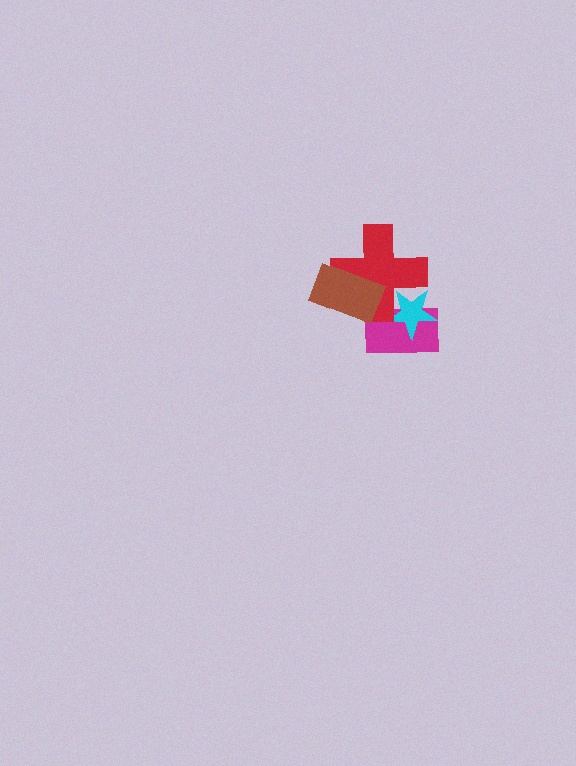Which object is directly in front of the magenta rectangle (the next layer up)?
The cyan star is directly in front of the magenta rectangle.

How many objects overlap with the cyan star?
2 objects overlap with the cyan star.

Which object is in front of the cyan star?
The red cross is in front of the cyan star.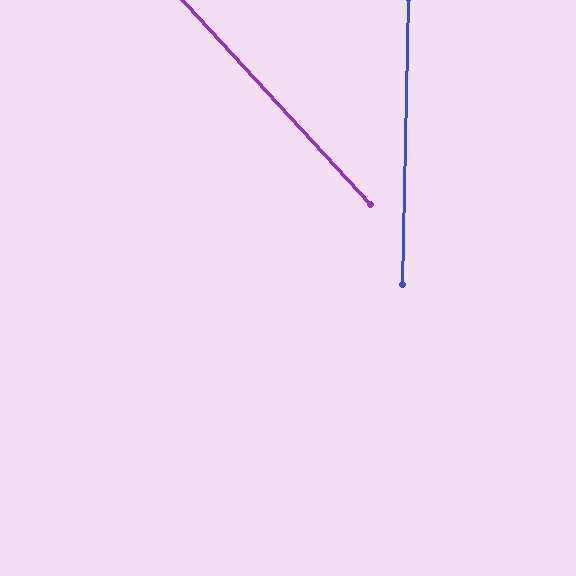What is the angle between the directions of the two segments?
Approximately 44 degrees.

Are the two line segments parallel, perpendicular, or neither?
Neither parallel nor perpendicular — they differ by about 44°.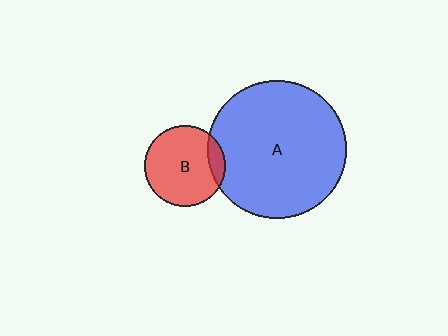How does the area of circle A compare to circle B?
Approximately 2.9 times.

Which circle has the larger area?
Circle A (blue).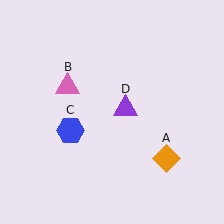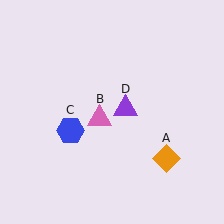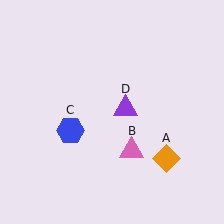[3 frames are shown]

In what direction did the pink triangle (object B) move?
The pink triangle (object B) moved down and to the right.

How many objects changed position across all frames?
1 object changed position: pink triangle (object B).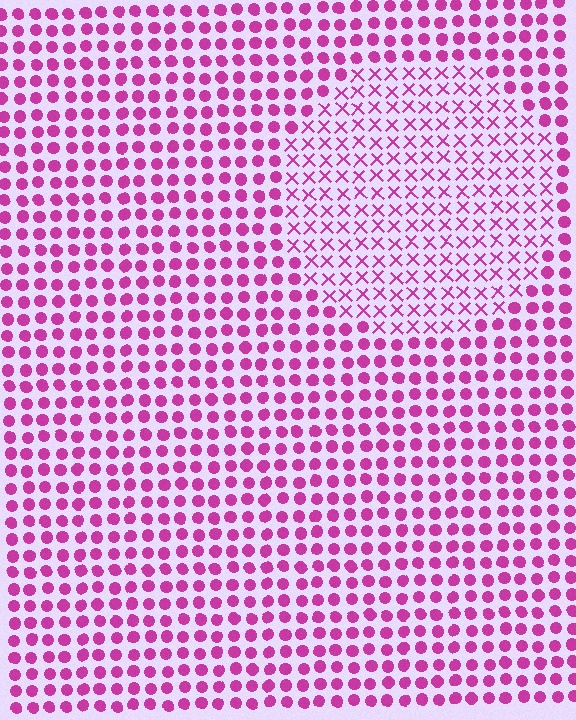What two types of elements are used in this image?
The image uses X marks inside the circle region and circles outside it.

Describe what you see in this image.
The image is filled with small magenta elements arranged in a uniform grid. A circle-shaped region contains X marks, while the surrounding area contains circles. The boundary is defined purely by the change in element shape.